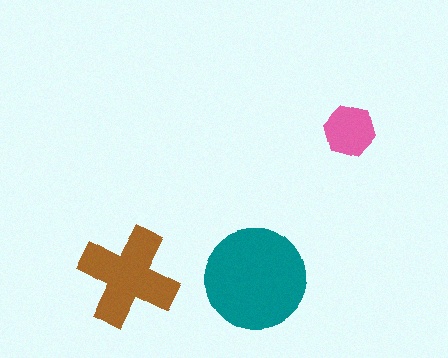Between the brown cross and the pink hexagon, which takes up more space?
The brown cross.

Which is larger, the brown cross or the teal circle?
The teal circle.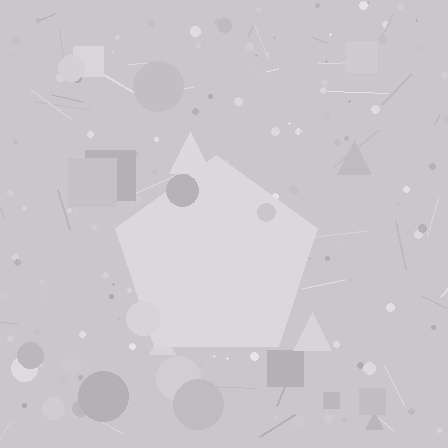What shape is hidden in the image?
A pentagon is hidden in the image.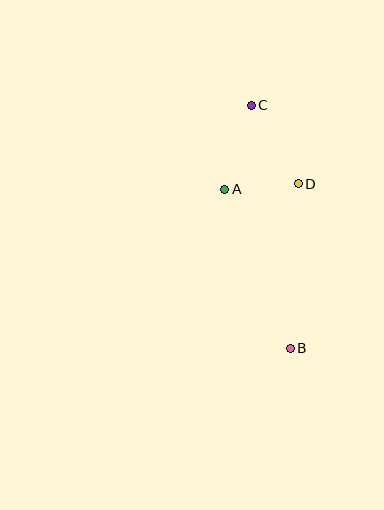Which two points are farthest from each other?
Points B and C are farthest from each other.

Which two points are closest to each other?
Points A and D are closest to each other.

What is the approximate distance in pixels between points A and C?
The distance between A and C is approximately 88 pixels.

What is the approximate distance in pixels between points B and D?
The distance between B and D is approximately 165 pixels.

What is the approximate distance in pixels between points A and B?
The distance between A and B is approximately 172 pixels.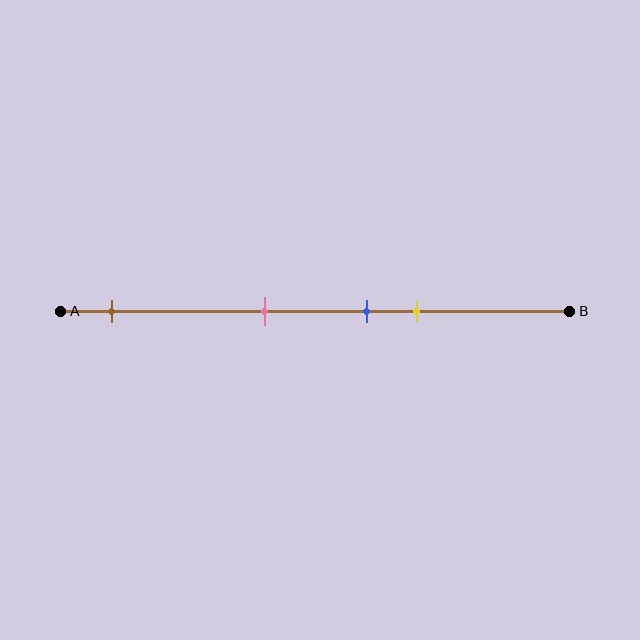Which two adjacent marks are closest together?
The blue and yellow marks are the closest adjacent pair.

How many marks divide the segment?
There are 4 marks dividing the segment.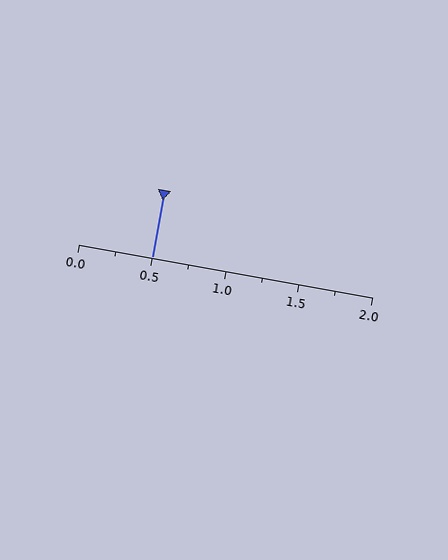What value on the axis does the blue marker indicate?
The marker indicates approximately 0.5.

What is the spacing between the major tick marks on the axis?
The major ticks are spaced 0.5 apart.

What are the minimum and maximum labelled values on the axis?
The axis runs from 0.0 to 2.0.